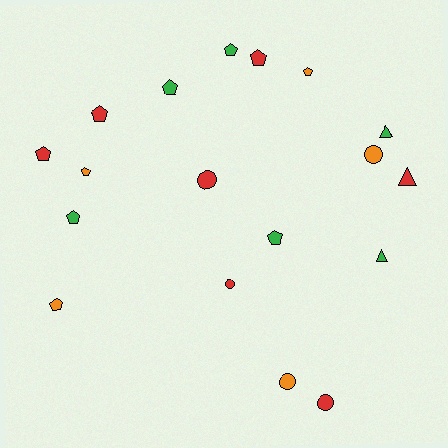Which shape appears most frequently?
Pentagon, with 10 objects.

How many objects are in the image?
There are 18 objects.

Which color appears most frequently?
Red, with 7 objects.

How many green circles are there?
There are no green circles.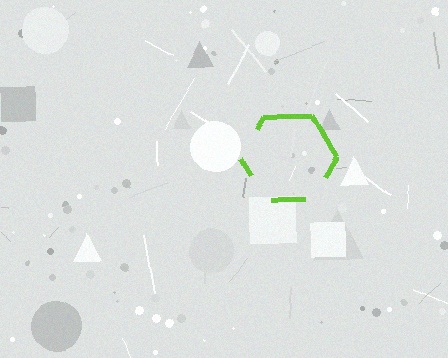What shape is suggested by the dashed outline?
The dashed outline suggests a hexagon.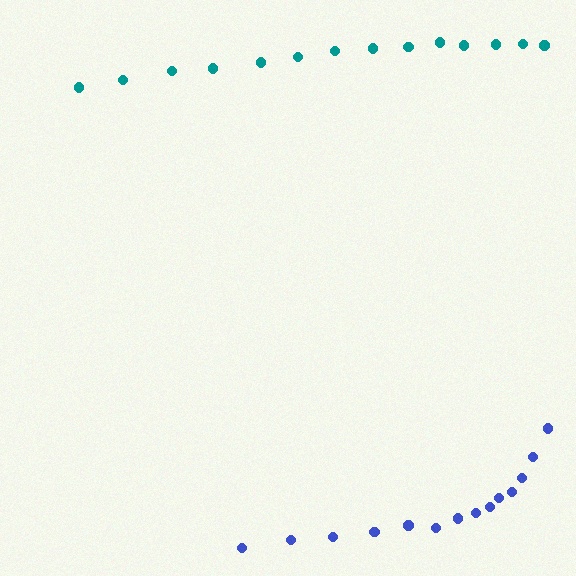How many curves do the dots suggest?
There are 2 distinct paths.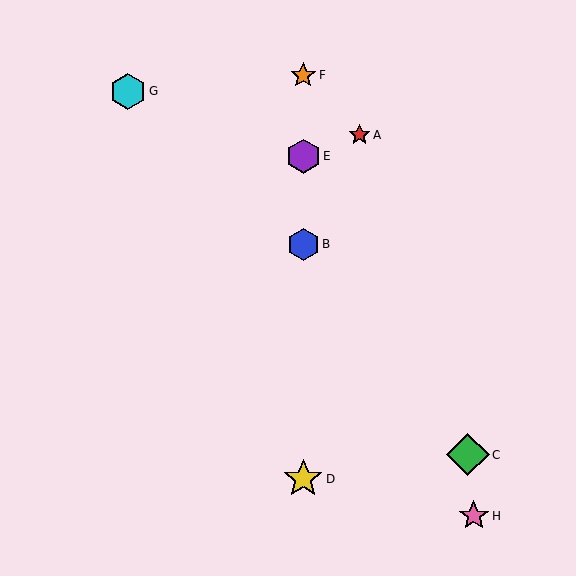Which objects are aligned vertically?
Objects B, D, E, F are aligned vertically.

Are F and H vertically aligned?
No, F is at x≈303 and H is at x≈474.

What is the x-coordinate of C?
Object C is at x≈468.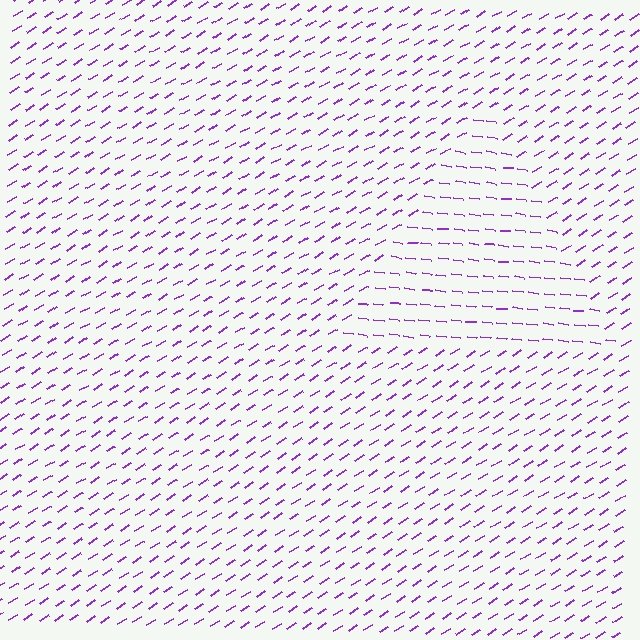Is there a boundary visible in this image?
Yes, there is a texture boundary formed by a change in line orientation.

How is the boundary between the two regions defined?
The boundary is defined purely by a change in line orientation (approximately 40 degrees difference). All lines are the same color and thickness.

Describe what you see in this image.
The image is filled with small purple line segments. A triangle region in the image has lines oriented differently from the surrounding lines, creating a visible texture boundary.